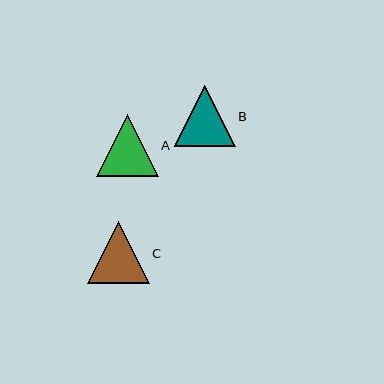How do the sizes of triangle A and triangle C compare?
Triangle A and triangle C are approximately the same size.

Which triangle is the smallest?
Triangle B is the smallest with a size of approximately 61 pixels.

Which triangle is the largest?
Triangle A is the largest with a size of approximately 62 pixels.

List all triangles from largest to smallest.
From largest to smallest: A, C, B.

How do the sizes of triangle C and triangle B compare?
Triangle C and triangle B are approximately the same size.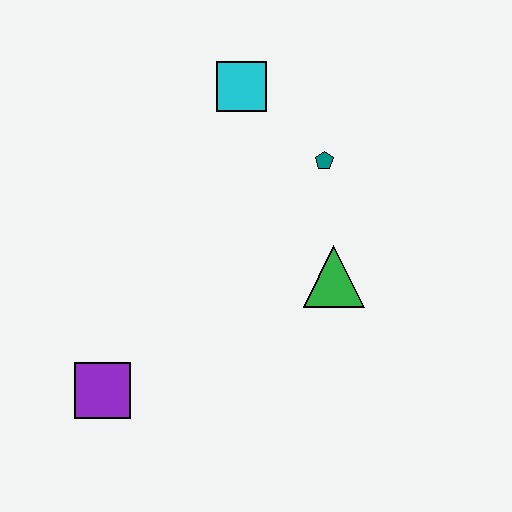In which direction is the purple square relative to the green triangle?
The purple square is to the left of the green triangle.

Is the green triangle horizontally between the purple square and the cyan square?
No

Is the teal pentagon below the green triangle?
No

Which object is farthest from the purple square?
The cyan square is farthest from the purple square.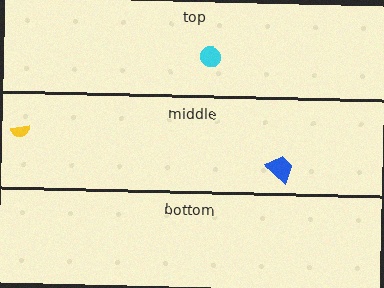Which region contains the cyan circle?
The top region.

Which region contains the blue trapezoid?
The middle region.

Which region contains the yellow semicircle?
The middle region.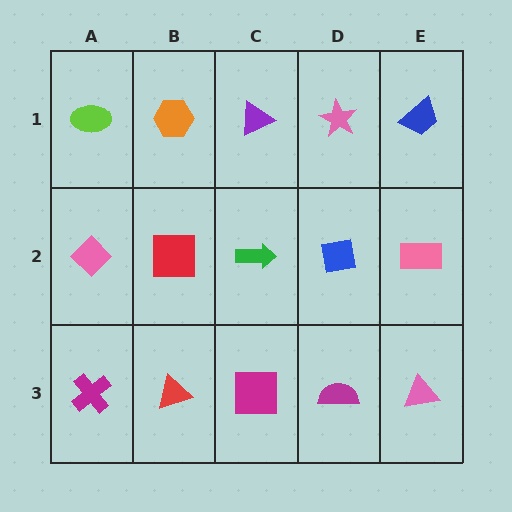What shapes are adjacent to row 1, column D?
A blue square (row 2, column D), a purple triangle (row 1, column C), a blue trapezoid (row 1, column E).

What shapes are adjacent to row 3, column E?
A pink rectangle (row 2, column E), a magenta semicircle (row 3, column D).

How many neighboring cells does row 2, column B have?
4.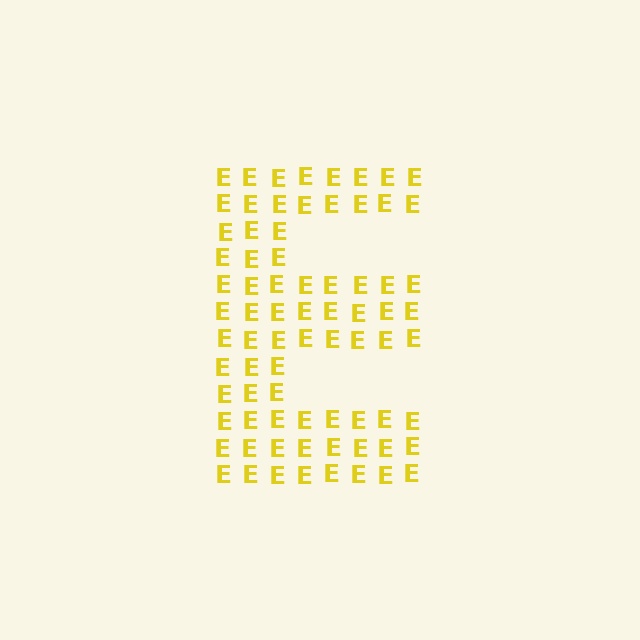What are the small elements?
The small elements are letter E's.